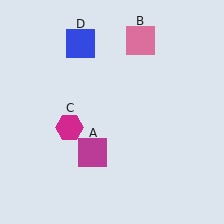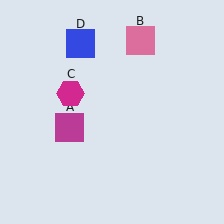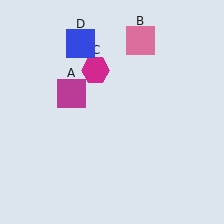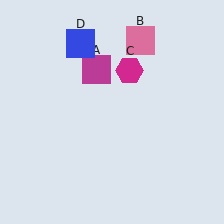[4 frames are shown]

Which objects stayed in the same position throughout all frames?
Pink square (object B) and blue square (object D) remained stationary.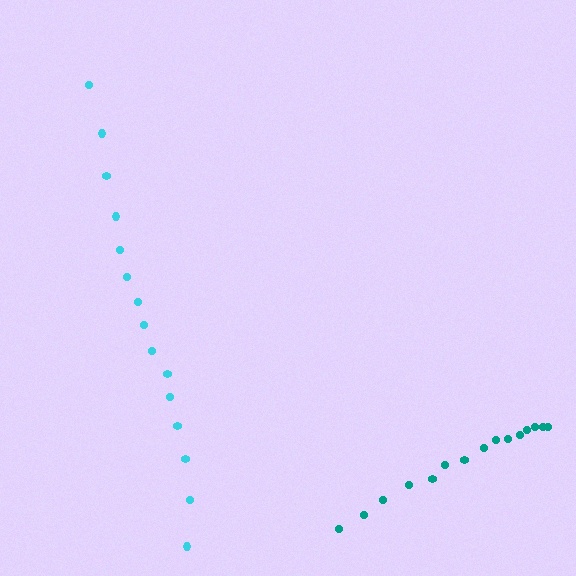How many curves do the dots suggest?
There are 2 distinct paths.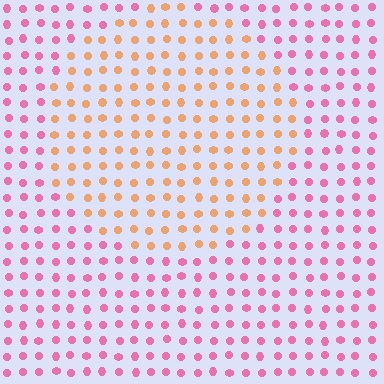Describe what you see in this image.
The image is filled with small pink elements in a uniform arrangement. A circle-shaped region is visible where the elements are tinted to a slightly different hue, forming a subtle color boundary.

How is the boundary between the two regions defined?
The boundary is defined purely by a slight shift in hue (about 56 degrees). Spacing, size, and orientation are identical on both sides.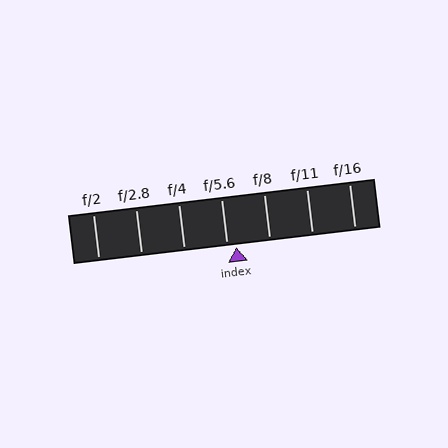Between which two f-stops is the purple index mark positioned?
The index mark is between f/5.6 and f/8.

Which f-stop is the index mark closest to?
The index mark is closest to f/5.6.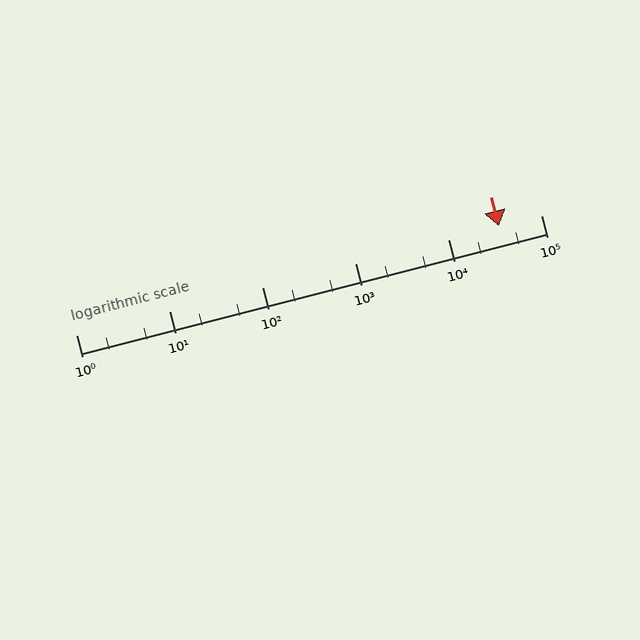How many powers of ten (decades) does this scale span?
The scale spans 5 decades, from 1 to 100000.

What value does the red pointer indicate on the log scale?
The pointer indicates approximately 35000.